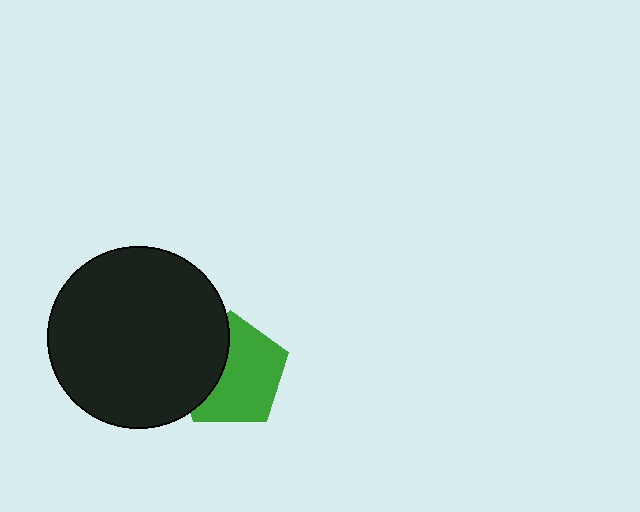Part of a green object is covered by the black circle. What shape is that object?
It is a pentagon.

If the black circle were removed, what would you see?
You would see the complete green pentagon.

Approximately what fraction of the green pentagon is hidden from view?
Roughly 36% of the green pentagon is hidden behind the black circle.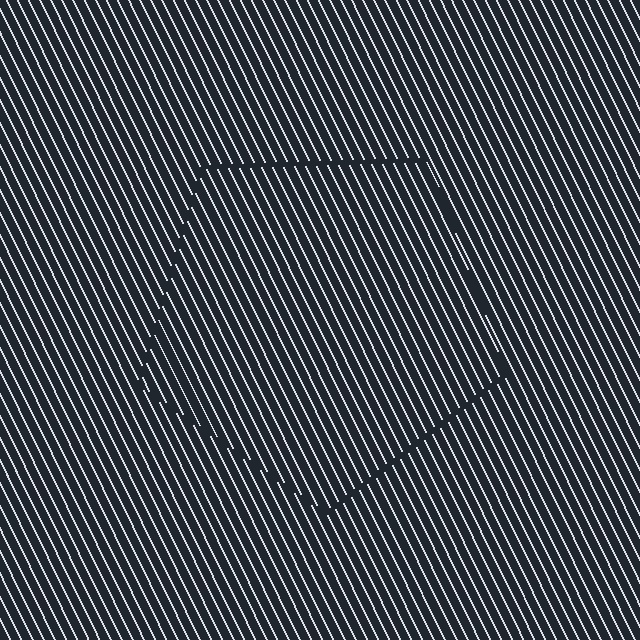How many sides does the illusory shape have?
5 sides — the line-ends trace a pentagon.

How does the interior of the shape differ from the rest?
The interior of the shape contains the same grating, shifted by half a period — the contour is defined by the phase discontinuity where line-ends from the inner and outer gratings abut.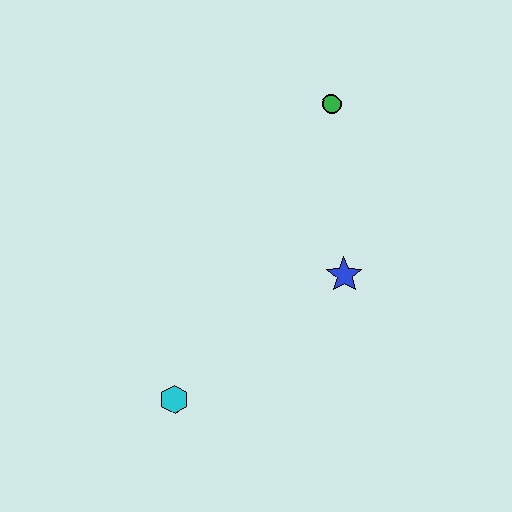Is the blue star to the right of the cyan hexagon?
Yes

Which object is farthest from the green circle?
The cyan hexagon is farthest from the green circle.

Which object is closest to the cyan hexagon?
The blue star is closest to the cyan hexagon.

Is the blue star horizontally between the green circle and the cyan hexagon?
No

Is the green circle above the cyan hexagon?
Yes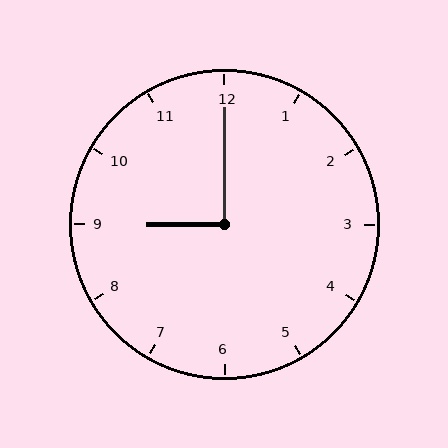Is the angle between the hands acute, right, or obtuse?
It is right.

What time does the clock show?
9:00.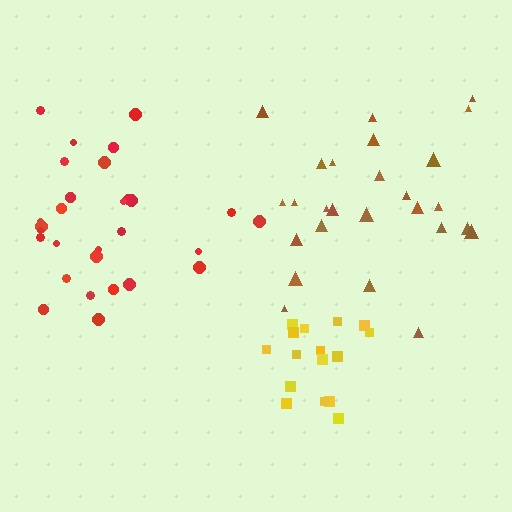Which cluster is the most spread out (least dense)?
Brown.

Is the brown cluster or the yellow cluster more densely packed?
Yellow.